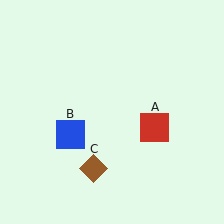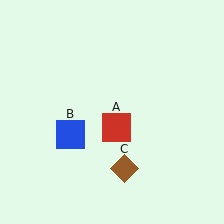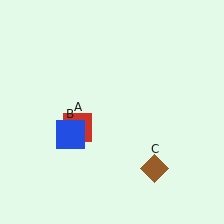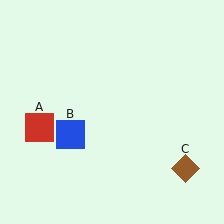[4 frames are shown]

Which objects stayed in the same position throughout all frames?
Blue square (object B) remained stationary.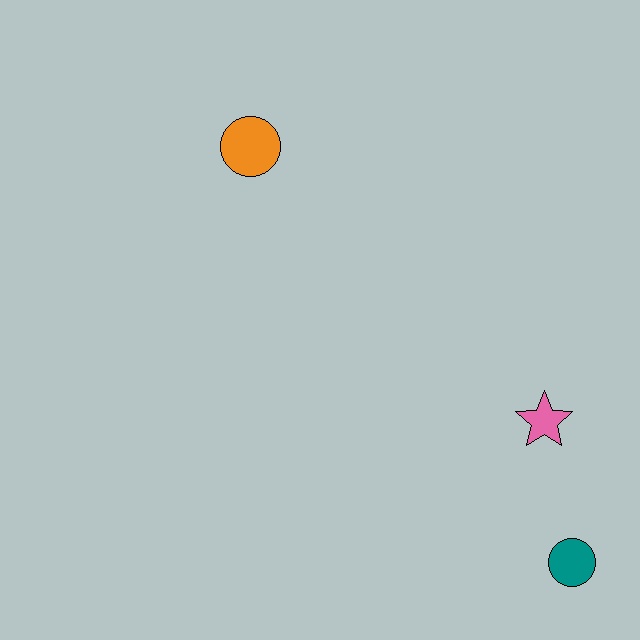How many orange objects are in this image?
There is 1 orange object.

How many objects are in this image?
There are 3 objects.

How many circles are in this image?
There are 2 circles.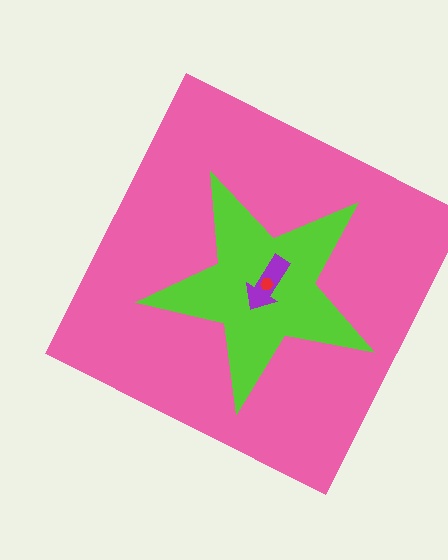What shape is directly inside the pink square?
The lime star.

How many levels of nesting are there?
4.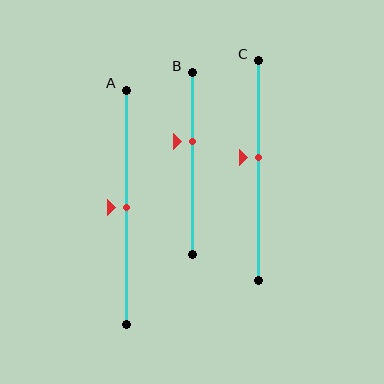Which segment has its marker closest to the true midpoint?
Segment A has its marker closest to the true midpoint.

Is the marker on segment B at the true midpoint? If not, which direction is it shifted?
No, the marker on segment B is shifted upward by about 12% of the segment length.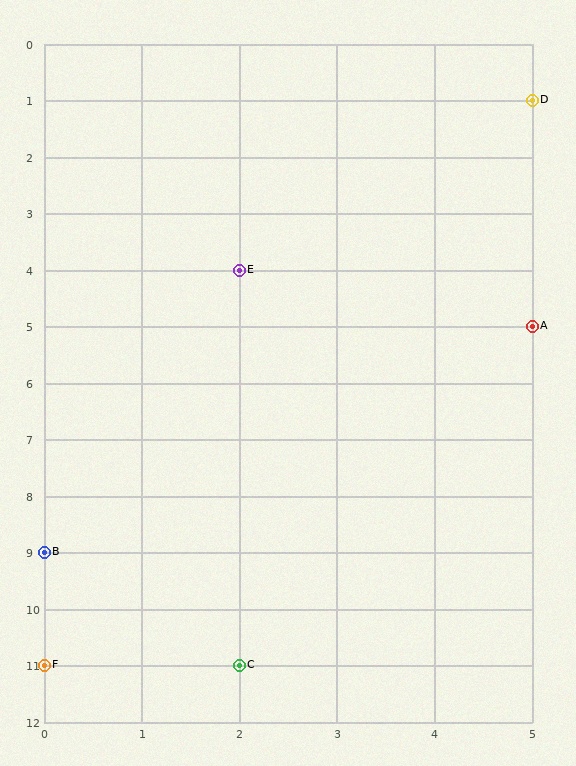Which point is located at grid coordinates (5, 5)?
Point A is at (5, 5).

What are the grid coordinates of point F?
Point F is at grid coordinates (0, 11).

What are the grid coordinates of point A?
Point A is at grid coordinates (5, 5).